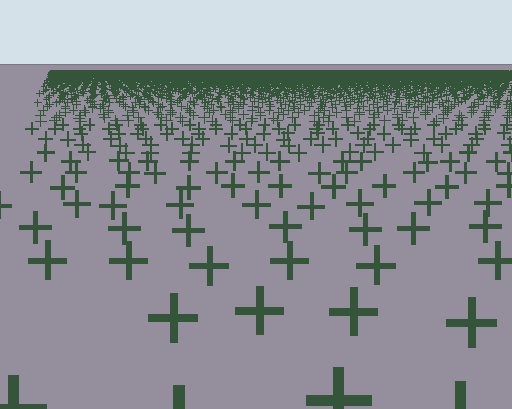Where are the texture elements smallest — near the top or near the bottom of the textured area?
Near the top.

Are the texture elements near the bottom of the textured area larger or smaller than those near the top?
Larger. Near the bottom, elements are closer to the viewer and appear at a bigger on-screen size.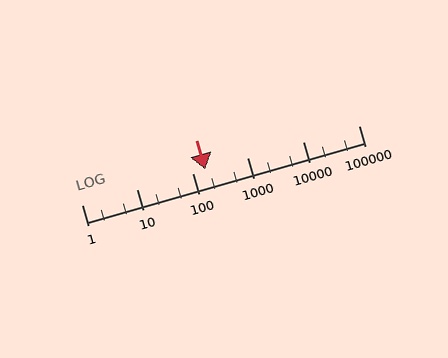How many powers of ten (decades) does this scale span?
The scale spans 5 decades, from 1 to 100000.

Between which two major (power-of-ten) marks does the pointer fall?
The pointer is between 100 and 1000.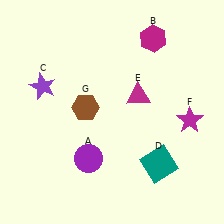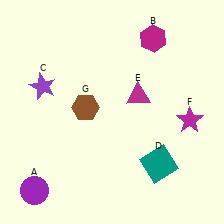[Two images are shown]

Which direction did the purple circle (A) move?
The purple circle (A) moved left.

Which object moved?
The purple circle (A) moved left.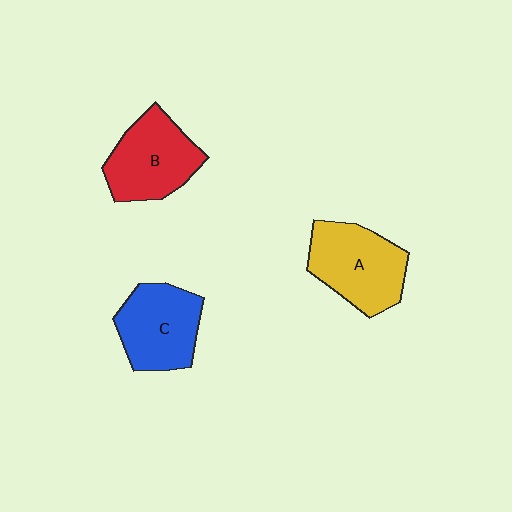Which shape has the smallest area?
Shape C (blue).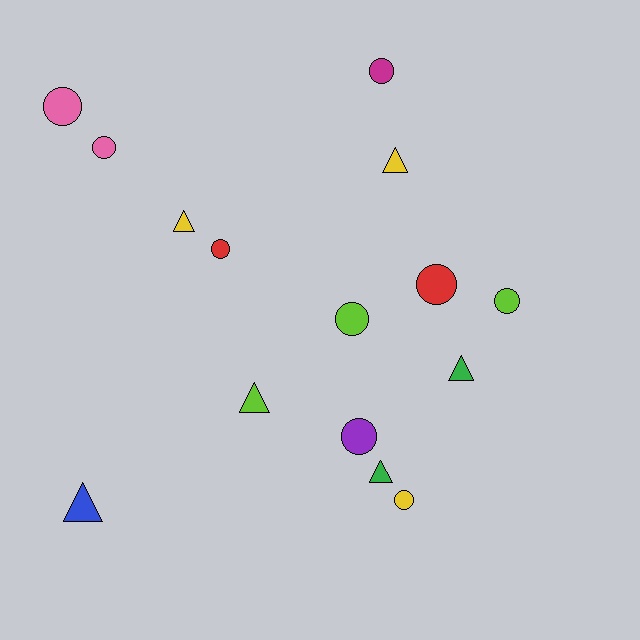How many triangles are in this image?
There are 6 triangles.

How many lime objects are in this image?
There are 3 lime objects.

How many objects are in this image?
There are 15 objects.